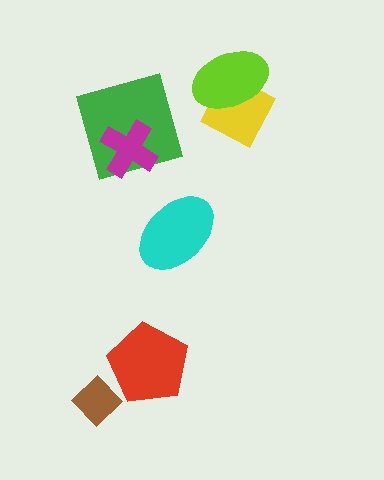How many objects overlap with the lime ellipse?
1 object overlaps with the lime ellipse.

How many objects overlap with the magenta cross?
1 object overlaps with the magenta cross.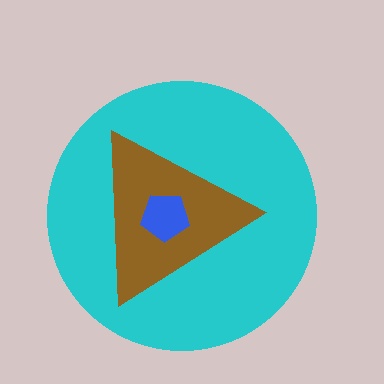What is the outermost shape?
The cyan circle.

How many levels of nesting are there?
3.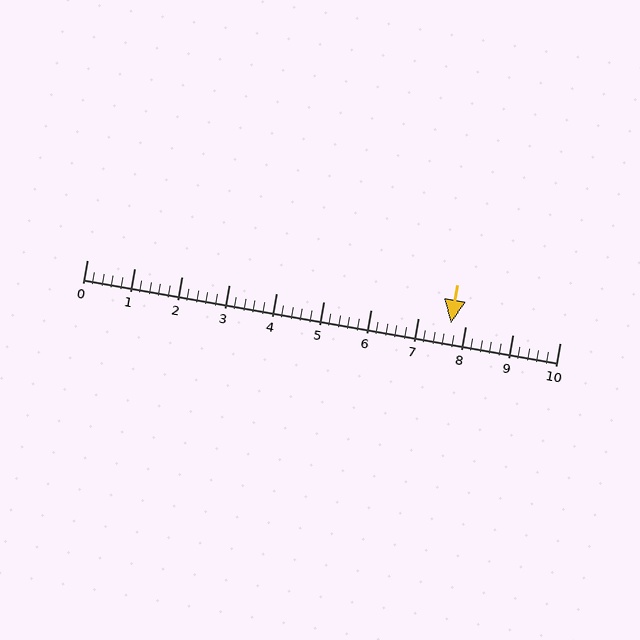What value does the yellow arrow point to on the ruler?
The yellow arrow points to approximately 7.7.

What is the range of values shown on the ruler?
The ruler shows values from 0 to 10.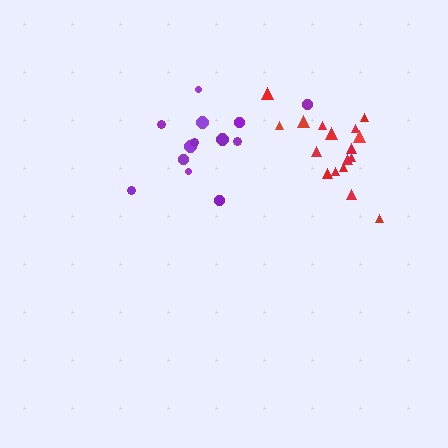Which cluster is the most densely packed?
Red.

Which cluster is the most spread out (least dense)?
Purple.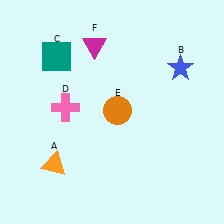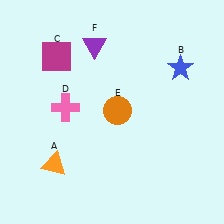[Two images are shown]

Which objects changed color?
C changed from teal to magenta. F changed from magenta to purple.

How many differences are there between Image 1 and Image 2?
There are 2 differences between the two images.